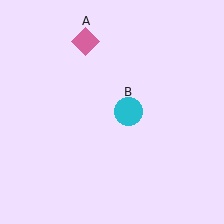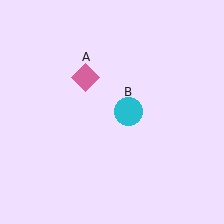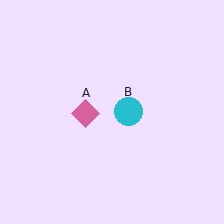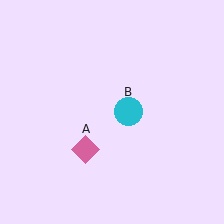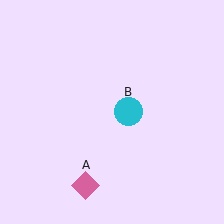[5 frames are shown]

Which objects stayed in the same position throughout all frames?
Cyan circle (object B) remained stationary.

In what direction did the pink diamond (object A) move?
The pink diamond (object A) moved down.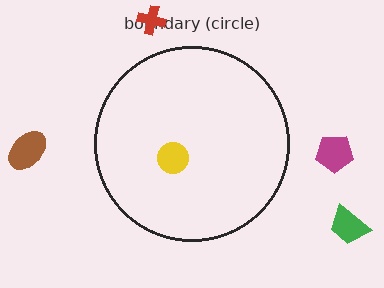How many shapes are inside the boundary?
1 inside, 4 outside.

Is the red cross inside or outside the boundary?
Outside.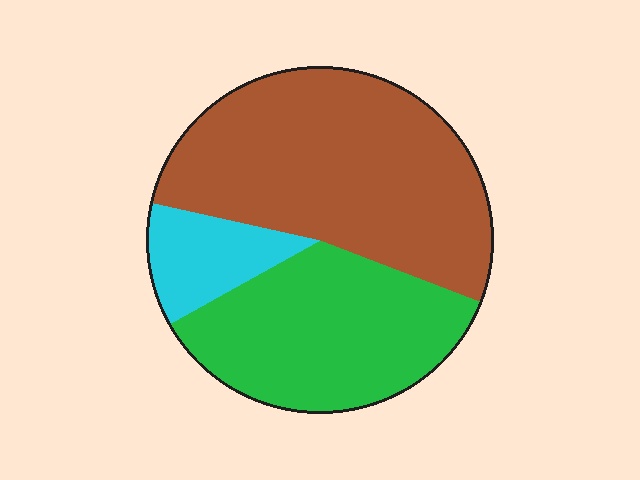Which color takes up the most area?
Brown, at roughly 50%.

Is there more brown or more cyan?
Brown.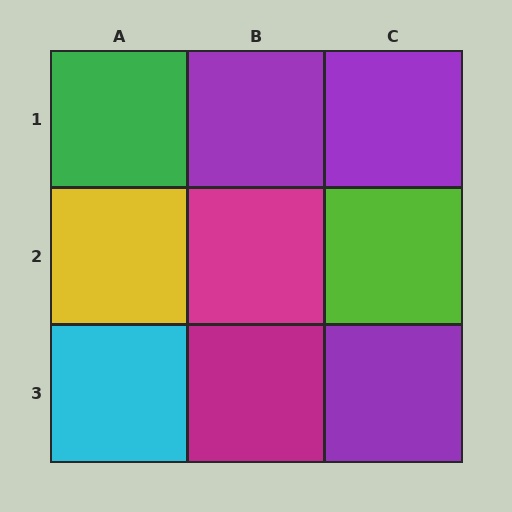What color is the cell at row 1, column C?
Purple.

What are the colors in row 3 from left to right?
Cyan, magenta, purple.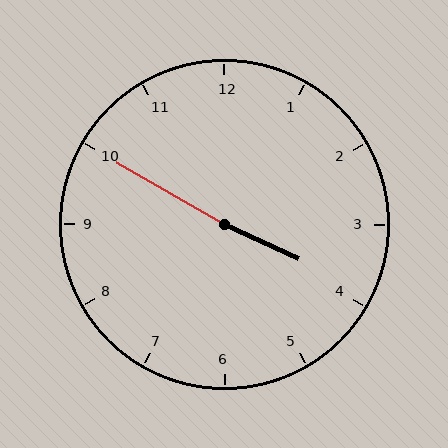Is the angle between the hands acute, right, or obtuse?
It is obtuse.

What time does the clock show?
3:50.